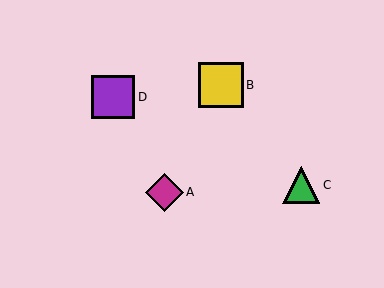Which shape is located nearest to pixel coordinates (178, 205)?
The magenta diamond (labeled A) at (164, 192) is nearest to that location.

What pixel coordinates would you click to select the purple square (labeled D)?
Click at (113, 97) to select the purple square D.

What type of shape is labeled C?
Shape C is a green triangle.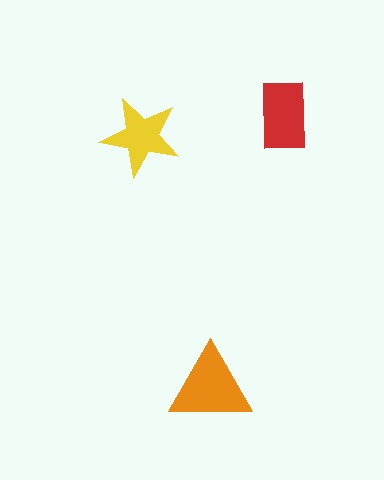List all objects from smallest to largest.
The yellow star, the red rectangle, the orange triangle.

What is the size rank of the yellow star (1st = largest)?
3rd.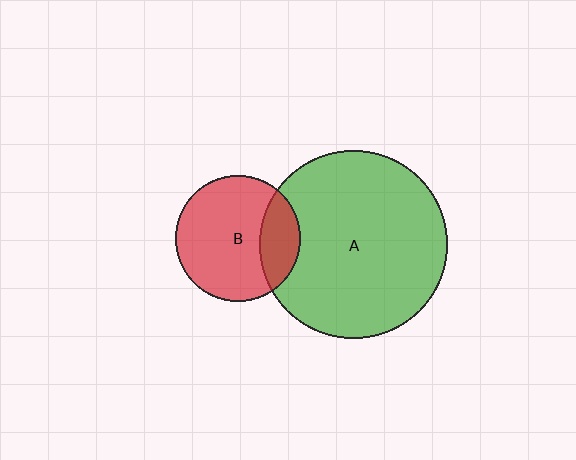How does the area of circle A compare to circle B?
Approximately 2.2 times.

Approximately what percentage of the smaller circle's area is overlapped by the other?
Approximately 25%.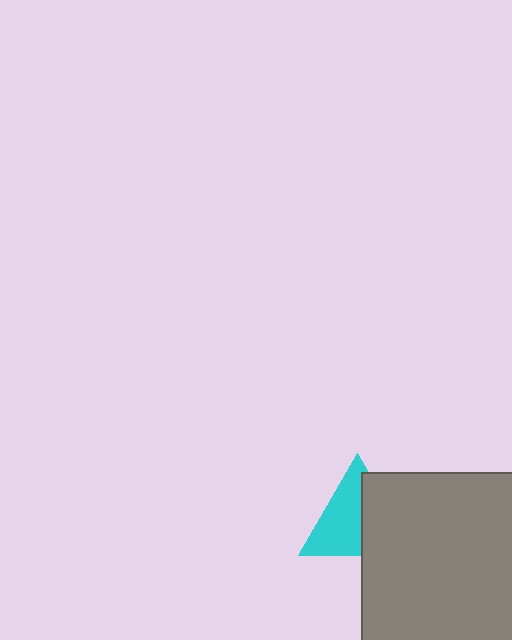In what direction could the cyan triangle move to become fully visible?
The cyan triangle could move left. That would shift it out from behind the gray square entirely.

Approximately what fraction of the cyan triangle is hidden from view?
Roughly 43% of the cyan triangle is hidden behind the gray square.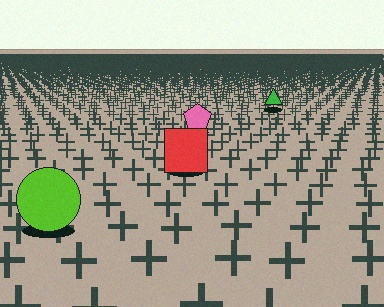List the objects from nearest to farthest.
From nearest to farthest: the lime circle, the red square, the pink pentagon, the green triangle.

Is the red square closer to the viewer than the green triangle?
Yes. The red square is closer — you can tell from the texture gradient: the ground texture is coarser near it.